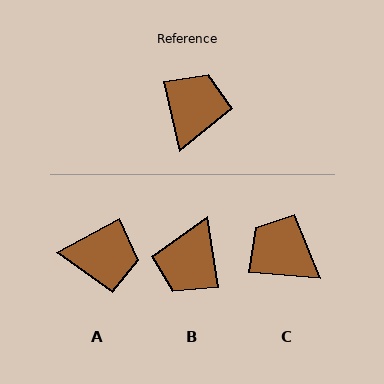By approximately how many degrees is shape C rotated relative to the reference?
Approximately 73 degrees counter-clockwise.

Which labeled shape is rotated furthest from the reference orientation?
B, about 177 degrees away.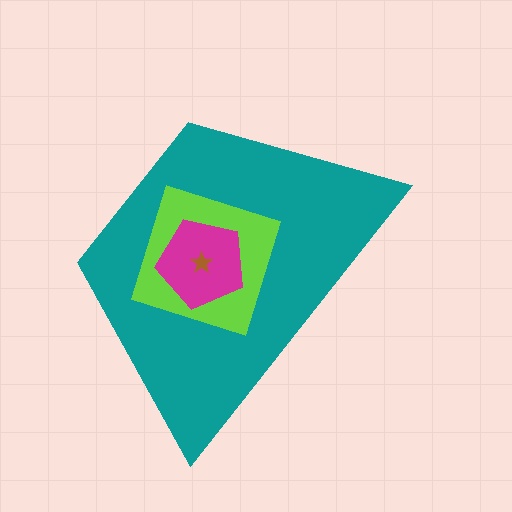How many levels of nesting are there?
4.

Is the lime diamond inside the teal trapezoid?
Yes.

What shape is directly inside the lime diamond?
The magenta pentagon.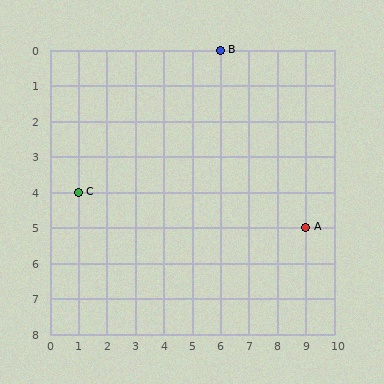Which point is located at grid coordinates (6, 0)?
Point B is at (6, 0).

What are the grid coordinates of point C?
Point C is at grid coordinates (1, 4).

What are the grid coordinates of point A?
Point A is at grid coordinates (9, 5).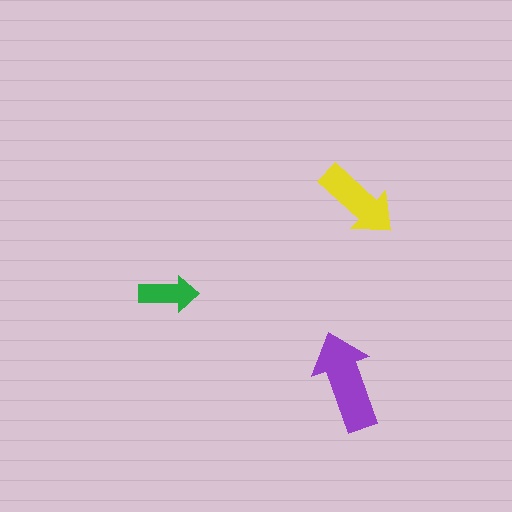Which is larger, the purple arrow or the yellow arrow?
The purple one.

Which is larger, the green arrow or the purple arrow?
The purple one.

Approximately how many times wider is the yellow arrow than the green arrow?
About 1.5 times wider.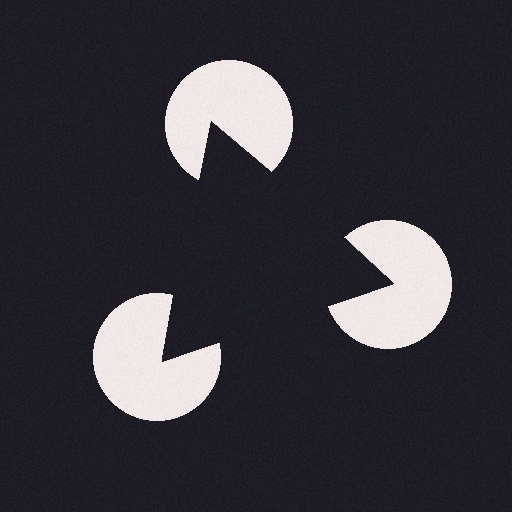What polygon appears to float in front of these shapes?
An illusory triangle — its edges are inferred from the aligned wedge cuts in the pac-man discs, not physically drawn.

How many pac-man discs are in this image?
There are 3 — one at each vertex of the illusory triangle.